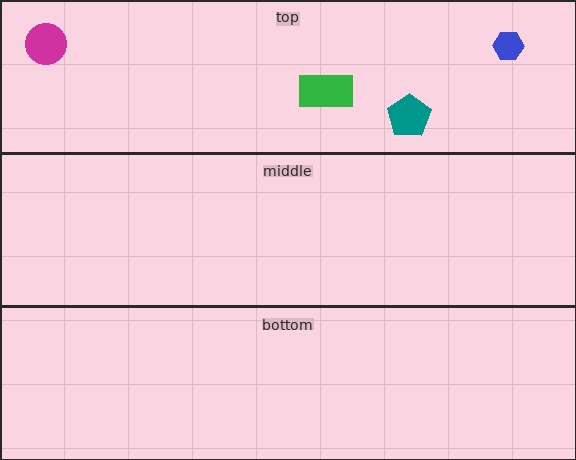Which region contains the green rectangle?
The top region.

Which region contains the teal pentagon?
The top region.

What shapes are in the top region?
The teal pentagon, the magenta circle, the green rectangle, the blue hexagon.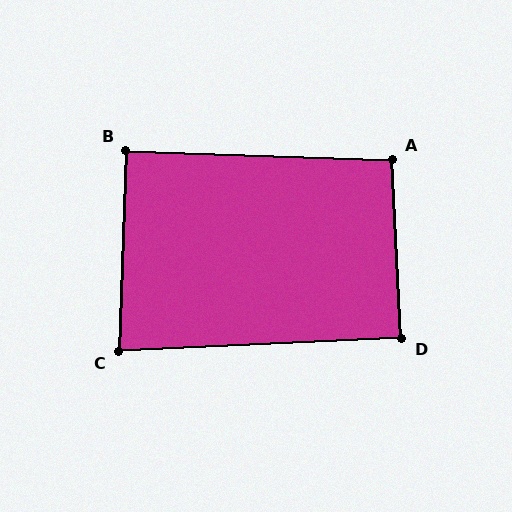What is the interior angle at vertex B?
Approximately 90 degrees (approximately right).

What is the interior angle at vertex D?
Approximately 90 degrees (approximately right).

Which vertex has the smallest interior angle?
C, at approximately 85 degrees.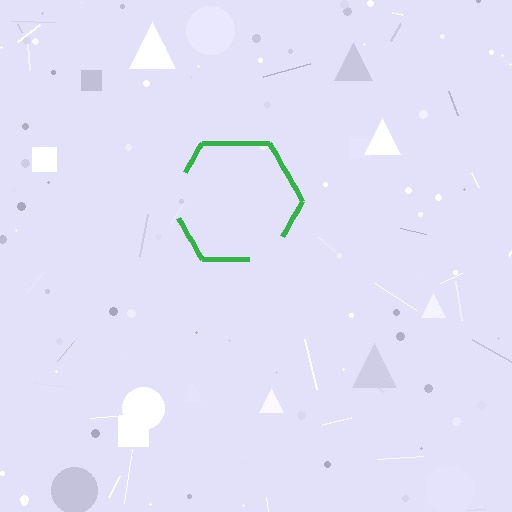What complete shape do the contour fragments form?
The contour fragments form a hexagon.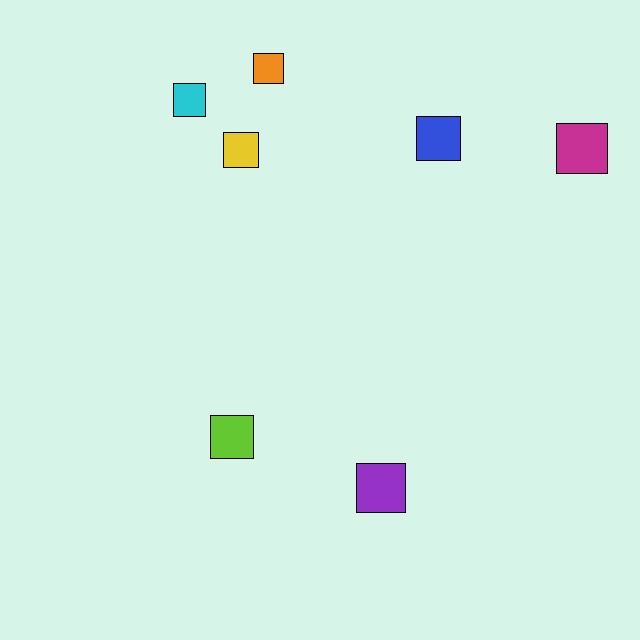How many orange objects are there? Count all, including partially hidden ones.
There is 1 orange object.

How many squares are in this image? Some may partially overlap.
There are 7 squares.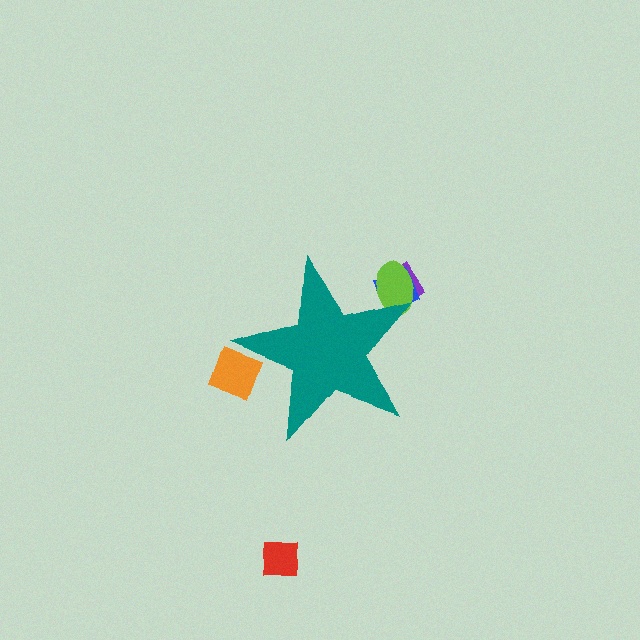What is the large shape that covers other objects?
A teal star.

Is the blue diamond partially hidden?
Yes, the blue diamond is partially hidden behind the teal star.